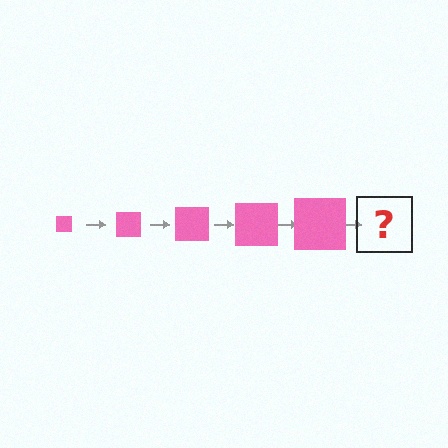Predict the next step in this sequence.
The next step is a pink square, larger than the previous one.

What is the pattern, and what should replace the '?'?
The pattern is that the square gets progressively larger each step. The '?' should be a pink square, larger than the previous one.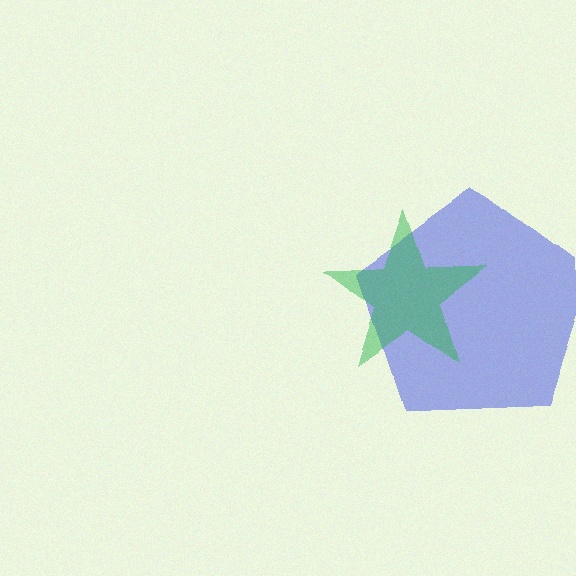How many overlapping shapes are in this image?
There are 2 overlapping shapes in the image.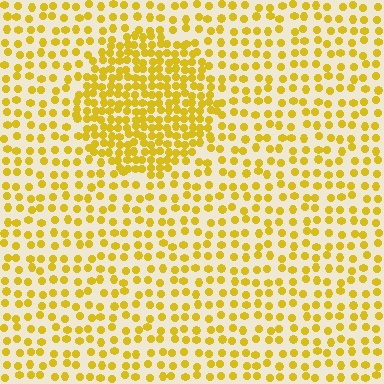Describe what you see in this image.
The image contains small yellow elements arranged at two different densities. A circle-shaped region is visible where the elements are more densely packed than the surrounding area.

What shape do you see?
I see a circle.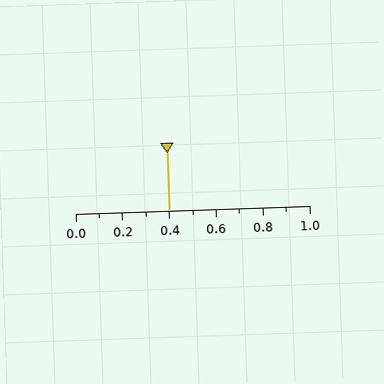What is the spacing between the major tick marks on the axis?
The major ticks are spaced 0.2 apart.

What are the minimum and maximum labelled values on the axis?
The axis runs from 0.0 to 1.0.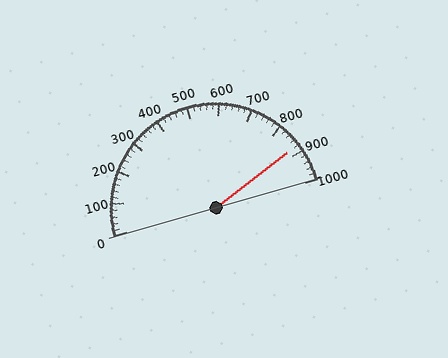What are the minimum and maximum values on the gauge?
The gauge ranges from 0 to 1000.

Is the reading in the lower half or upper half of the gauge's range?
The reading is in the upper half of the range (0 to 1000).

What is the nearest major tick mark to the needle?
The nearest major tick mark is 900.